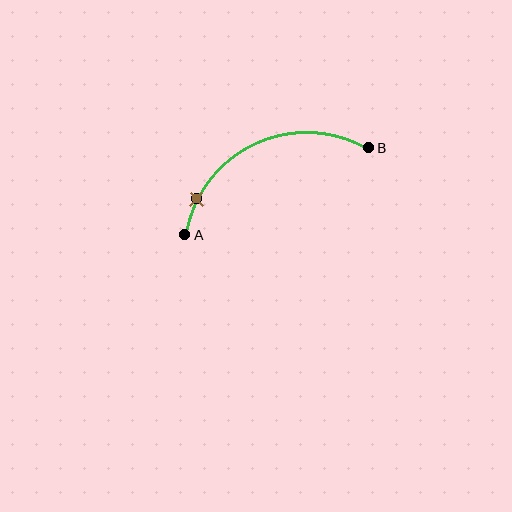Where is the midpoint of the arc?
The arc midpoint is the point on the curve farthest from the straight line joining A and B. It sits above that line.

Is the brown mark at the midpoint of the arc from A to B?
No. The brown mark lies on the arc but is closer to endpoint A. The arc midpoint would be at the point on the curve equidistant along the arc from both A and B.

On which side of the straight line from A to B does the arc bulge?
The arc bulges above the straight line connecting A and B.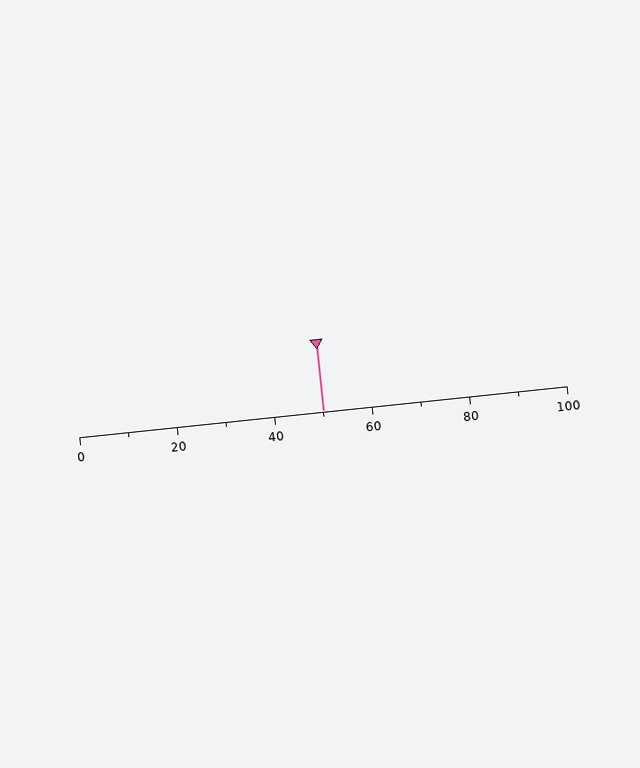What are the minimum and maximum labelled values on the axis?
The axis runs from 0 to 100.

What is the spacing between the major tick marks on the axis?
The major ticks are spaced 20 apart.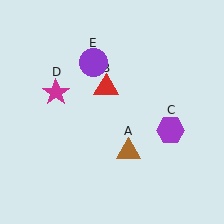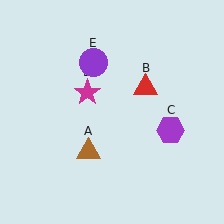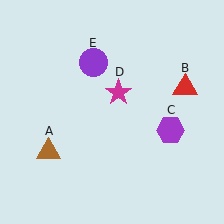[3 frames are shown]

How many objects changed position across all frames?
3 objects changed position: brown triangle (object A), red triangle (object B), magenta star (object D).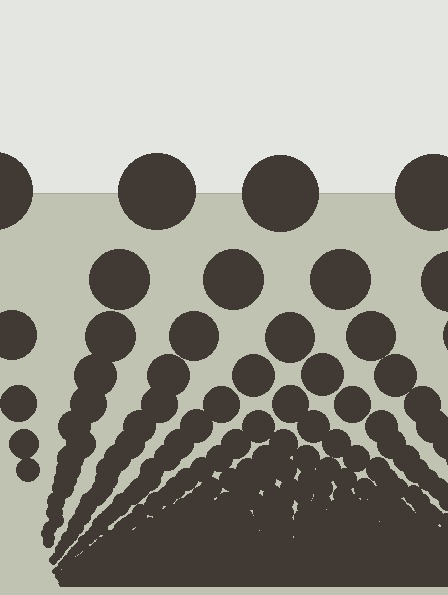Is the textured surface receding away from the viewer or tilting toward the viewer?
The surface appears to tilt toward the viewer. Texture elements get larger and sparser toward the top.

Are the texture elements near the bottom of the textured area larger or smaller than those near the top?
Smaller. The gradient is inverted — elements near the bottom are smaller and denser.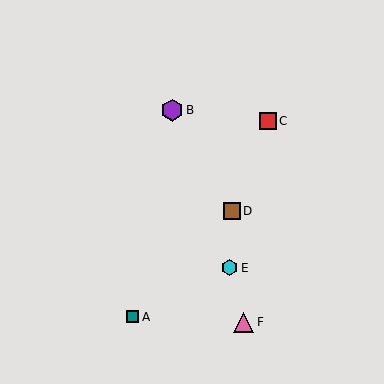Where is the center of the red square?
The center of the red square is at (268, 121).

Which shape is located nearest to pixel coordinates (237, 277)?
The cyan hexagon (labeled E) at (229, 268) is nearest to that location.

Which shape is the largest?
The purple hexagon (labeled B) is the largest.